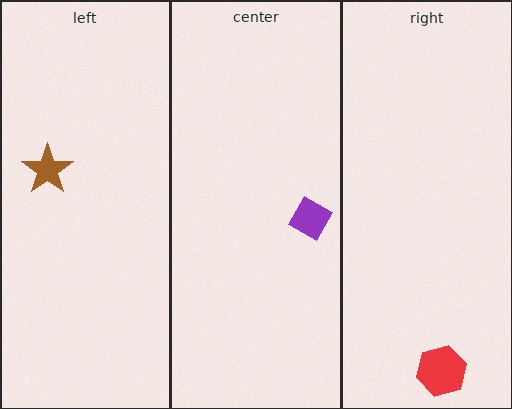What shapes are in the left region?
The brown star.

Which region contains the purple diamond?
The center region.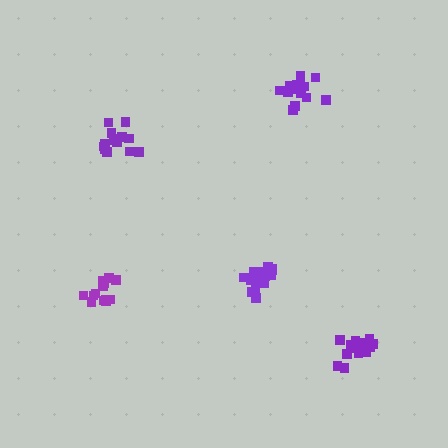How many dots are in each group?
Group 1: 17 dots, Group 2: 17 dots, Group 3: 13 dots, Group 4: 15 dots, Group 5: 15 dots (77 total).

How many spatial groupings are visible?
There are 5 spatial groupings.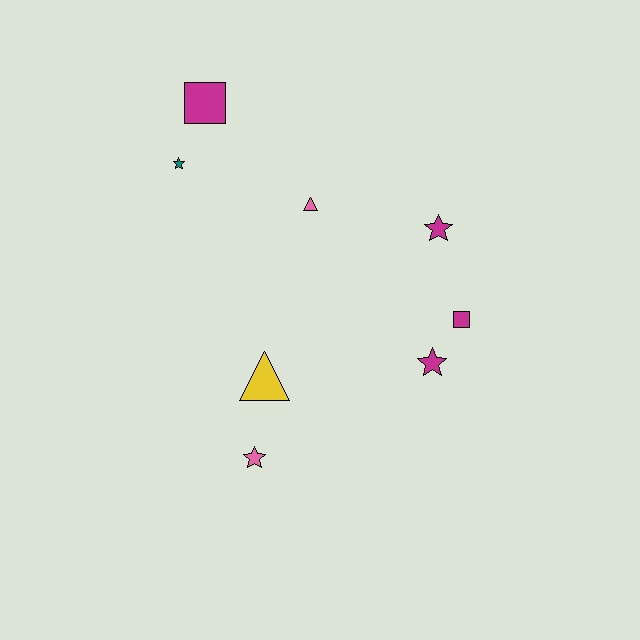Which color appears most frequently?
Magenta, with 4 objects.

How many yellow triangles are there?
There is 1 yellow triangle.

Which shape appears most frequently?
Star, with 4 objects.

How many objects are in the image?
There are 8 objects.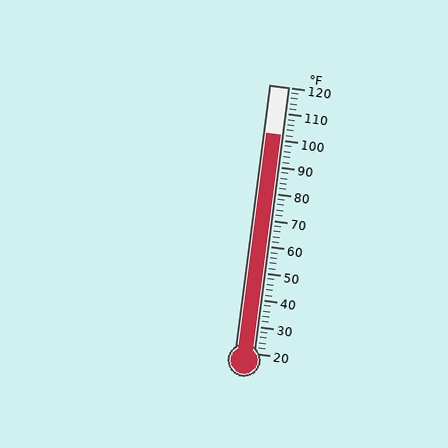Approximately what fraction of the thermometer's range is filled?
The thermometer is filled to approximately 80% of its range.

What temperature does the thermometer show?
The thermometer shows approximately 102°F.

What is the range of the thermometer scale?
The thermometer scale ranges from 20°F to 120°F.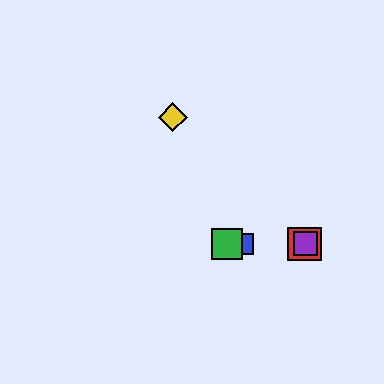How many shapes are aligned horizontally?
4 shapes (the red square, the blue square, the green square, the purple square) are aligned horizontally.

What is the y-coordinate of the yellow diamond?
The yellow diamond is at y≈117.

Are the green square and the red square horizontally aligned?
Yes, both are at y≈244.